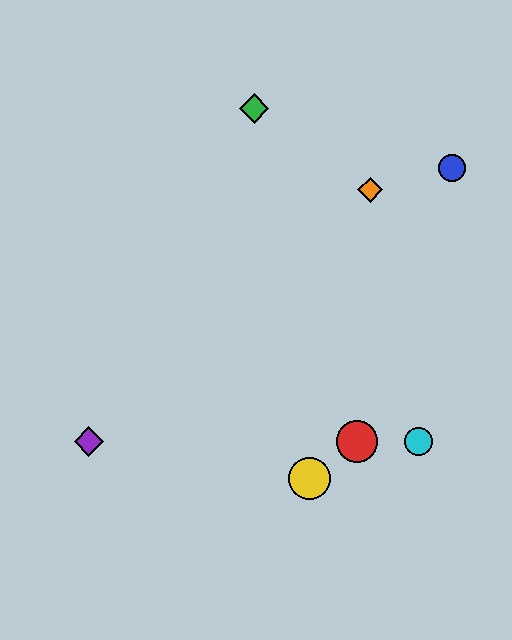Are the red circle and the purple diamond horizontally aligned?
Yes, both are at y≈442.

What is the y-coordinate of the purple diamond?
The purple diamond is at y≈442.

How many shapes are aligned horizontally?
3 shapes (the red circle, the purple diamond, the cyan circle) are aligned horizontally.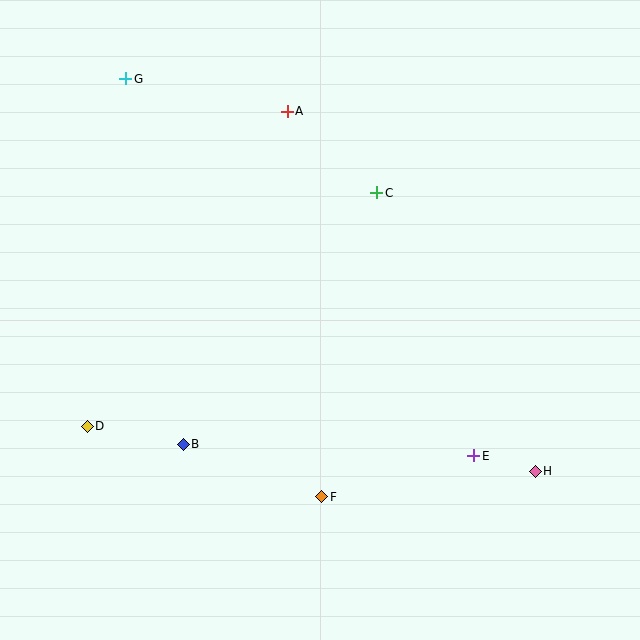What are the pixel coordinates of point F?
Point F is at (322, 497).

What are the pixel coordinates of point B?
Point B is at (183, 444).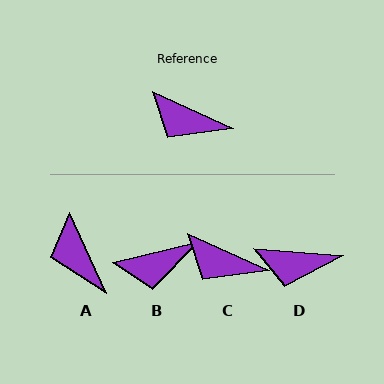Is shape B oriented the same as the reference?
No, it is off by about 39 degrees.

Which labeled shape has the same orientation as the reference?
C.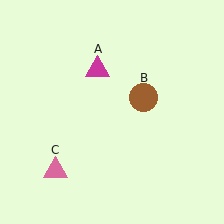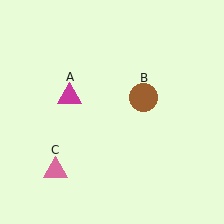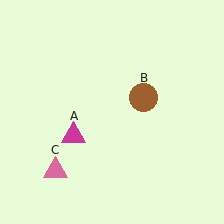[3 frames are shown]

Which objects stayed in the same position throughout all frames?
Brown circle (object B) and pink triangle (object C) remained stationary.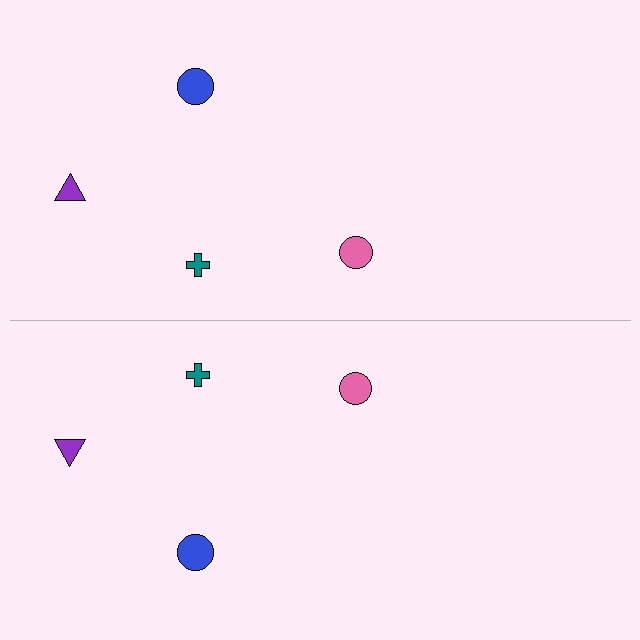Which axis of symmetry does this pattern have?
The pattern has a horizontal axis of symmetry running through the center of the image.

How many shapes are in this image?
There are 8 shapes in this image.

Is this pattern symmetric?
Yes, this pattern has bilateral (reflection) symmetry.